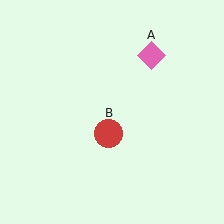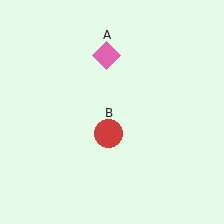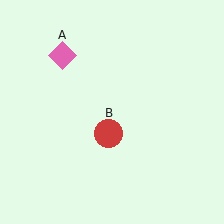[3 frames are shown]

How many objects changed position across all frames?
1 object changed position: pink diamond (object A).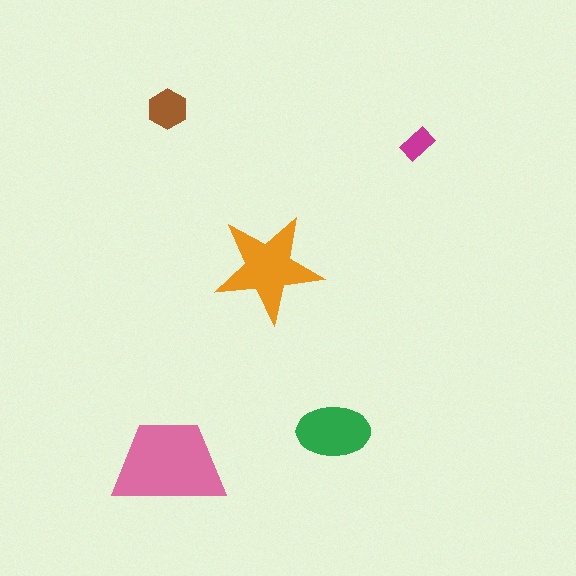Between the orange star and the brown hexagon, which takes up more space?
The orange star.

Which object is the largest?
The pink trapezoid.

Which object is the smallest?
The magenta rectangle.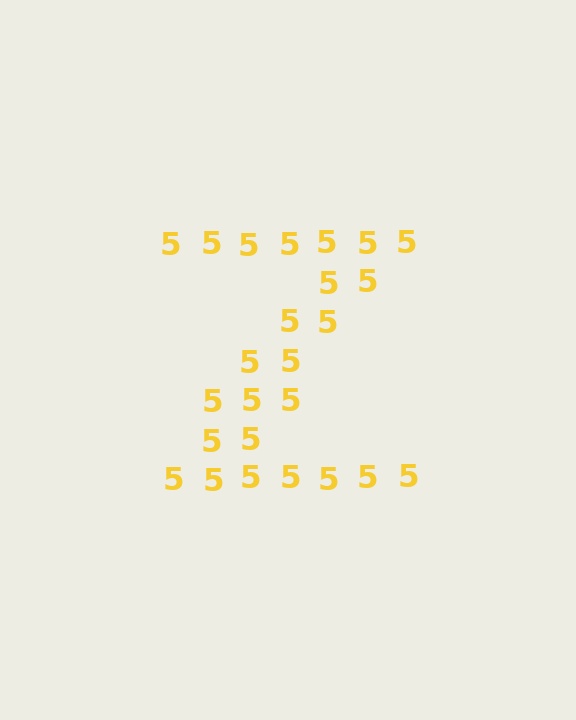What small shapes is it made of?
It is made of small digit 5's.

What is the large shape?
The large shape is the letter Z.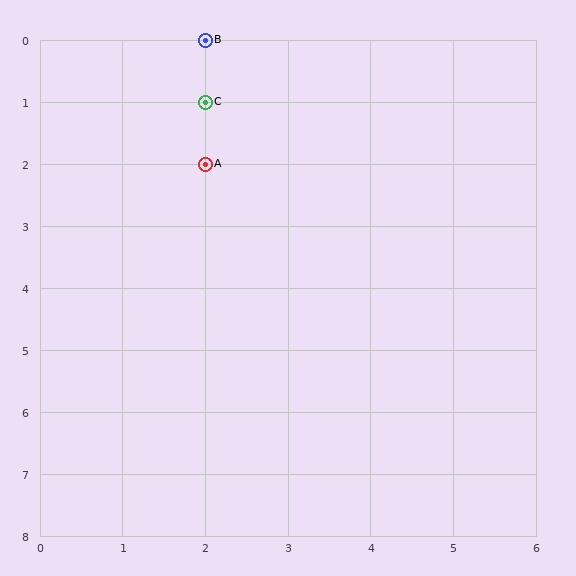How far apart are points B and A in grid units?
Points B and A are 2 rows apart.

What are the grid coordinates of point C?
Point C is at grid coordinates (2, 1).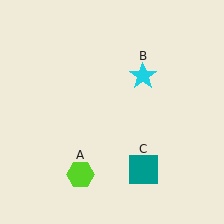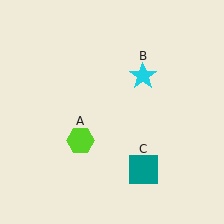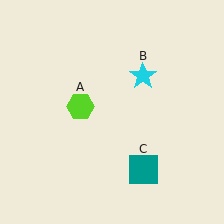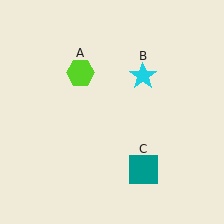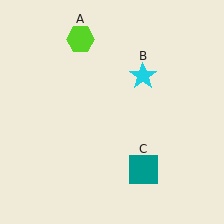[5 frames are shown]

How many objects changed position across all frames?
1 object changed position: lime hexagon (object A).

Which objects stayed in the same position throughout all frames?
Cyan star (object B) and teal square (object C) remained stationary.